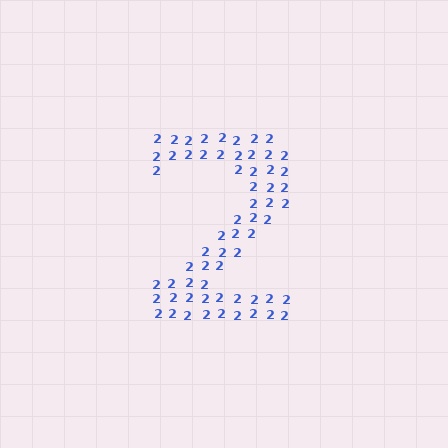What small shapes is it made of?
It is made of small digit 2's.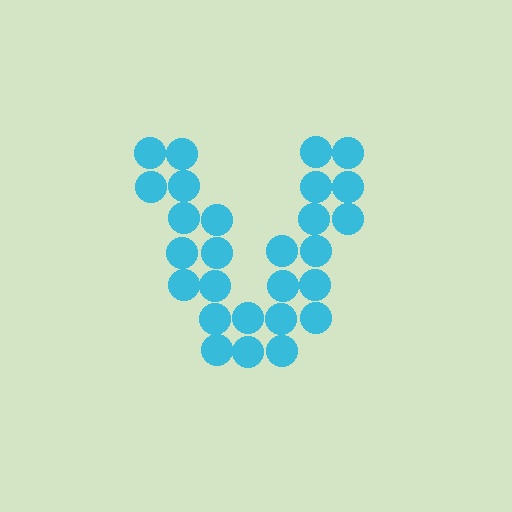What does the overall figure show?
The overall figure shows the letter V.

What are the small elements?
The small elements are circles.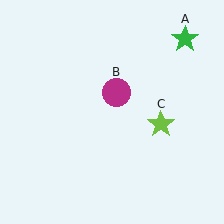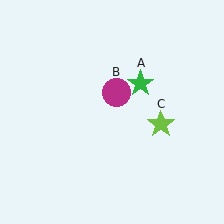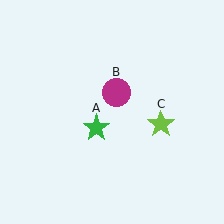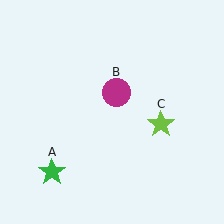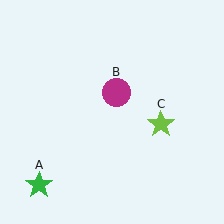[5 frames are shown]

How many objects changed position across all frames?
1 object changed position: green star (object A).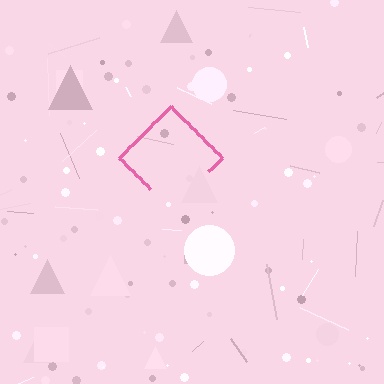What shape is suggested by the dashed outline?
The dashed outline suggests a diamond.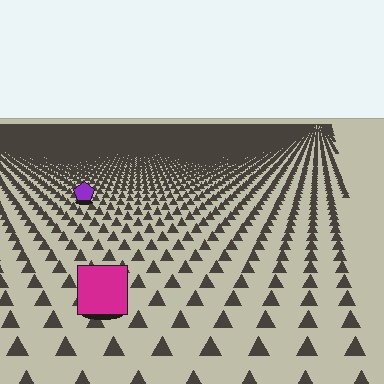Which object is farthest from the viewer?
The purple pentagon is farthest from the viewer. It appears smaller and the ground texture around it is denser.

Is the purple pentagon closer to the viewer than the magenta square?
No. The magenta square is closer — you can tell from the texture gradient: the ground texture is coarser near it.